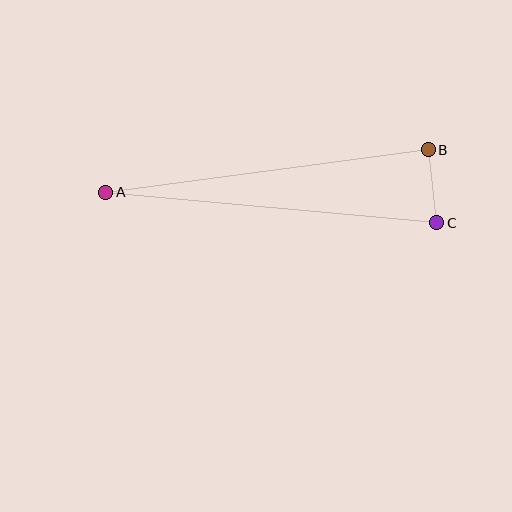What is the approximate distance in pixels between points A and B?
The distance between A and B is approximately 325 pixels.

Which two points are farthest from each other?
Points A and C are farthest from each other.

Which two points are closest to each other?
Points B and C are closest to each other.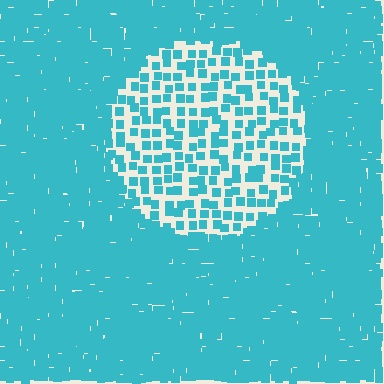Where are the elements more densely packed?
The elements are more densely packed outside the circle boundary.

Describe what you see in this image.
The image contains small cyan elements arranged at two different densities. A circle-shaped region is visible where the elements are less densely packed than the surrounding area.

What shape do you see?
I see a circle.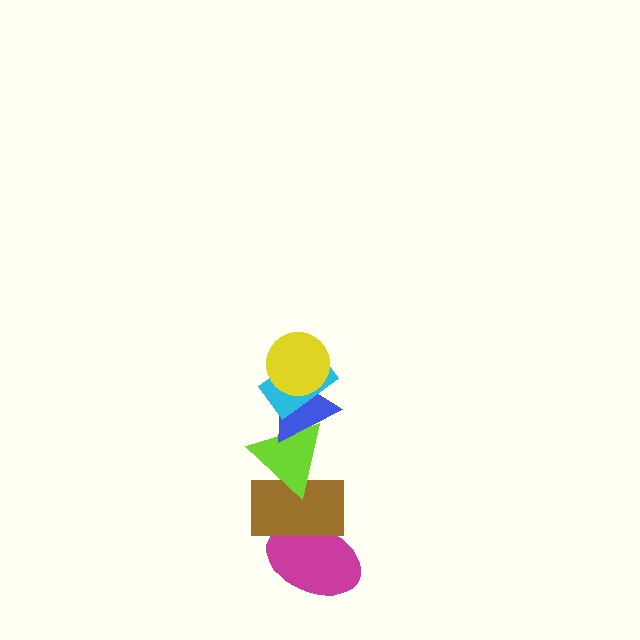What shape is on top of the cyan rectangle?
The yellow circle is on top of the cyan rectangle.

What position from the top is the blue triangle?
The blue triangle is 3rd from the top.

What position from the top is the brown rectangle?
The brown rectangle is 5th from the top.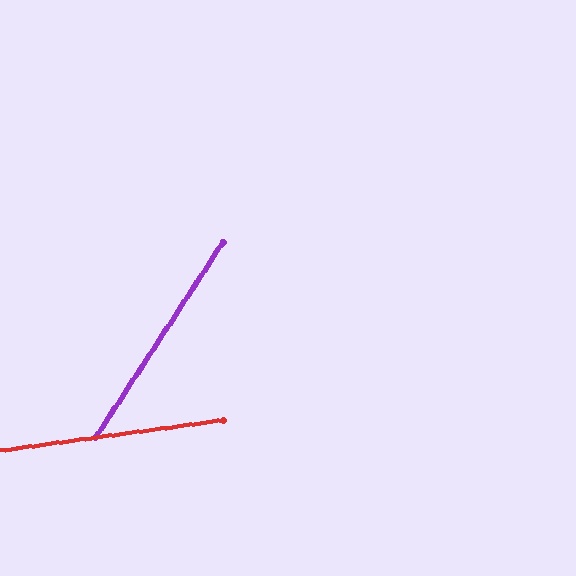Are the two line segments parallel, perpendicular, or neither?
Neither parallel nor perpendicular — they differ by about 49°.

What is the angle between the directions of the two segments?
Approximately 49 degrees.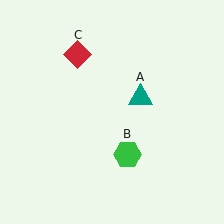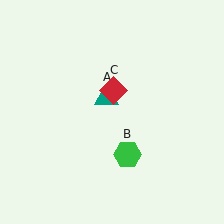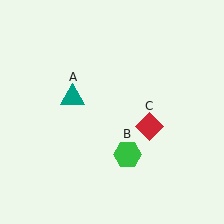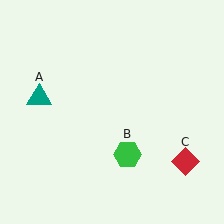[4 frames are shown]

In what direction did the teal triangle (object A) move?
The teal triangle (object A) moved left.